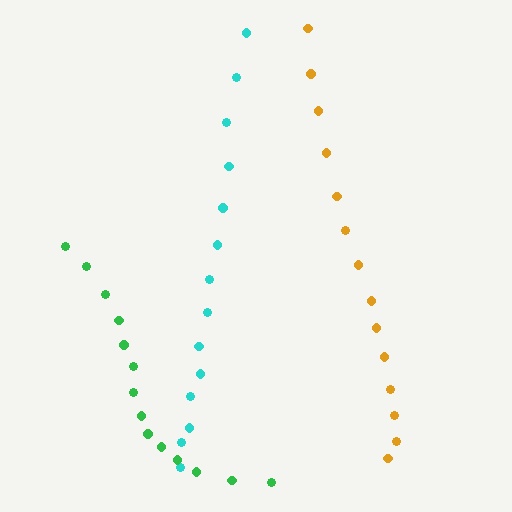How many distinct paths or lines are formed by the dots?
There are 3 distinct paths.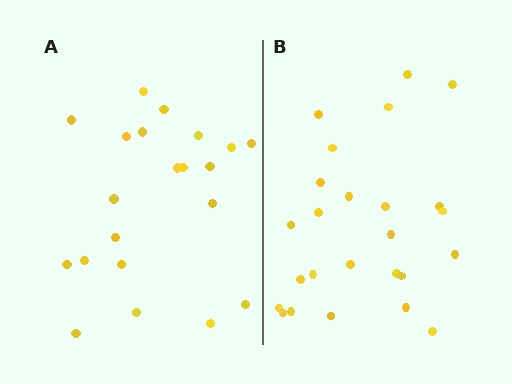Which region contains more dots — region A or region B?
Region B (the right region) has more dots.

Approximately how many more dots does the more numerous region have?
Region B has about 4 more dots than region A.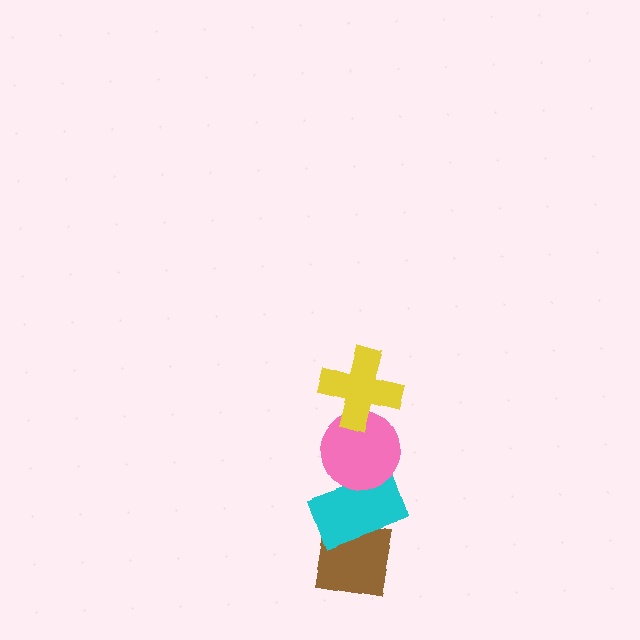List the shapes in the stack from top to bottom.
From top to bottom: the yellow cross, the pink circle, the cyan rectangle, the brown square.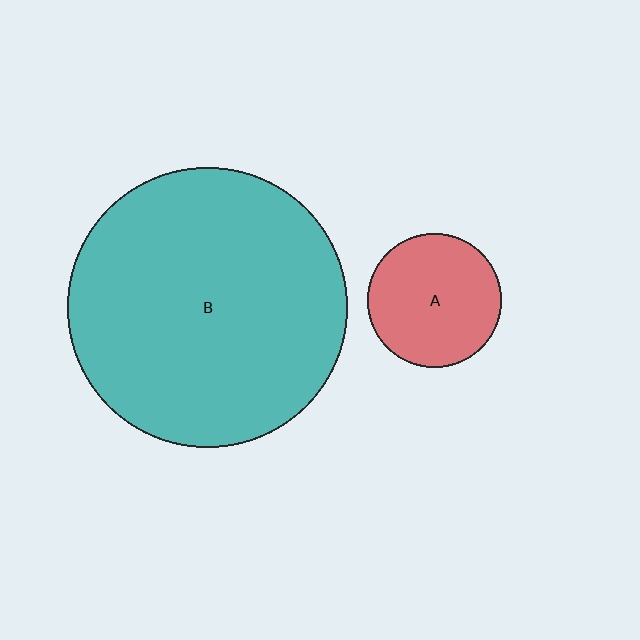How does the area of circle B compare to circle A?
Approximately 4.3 times.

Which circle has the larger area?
Circle B (teal).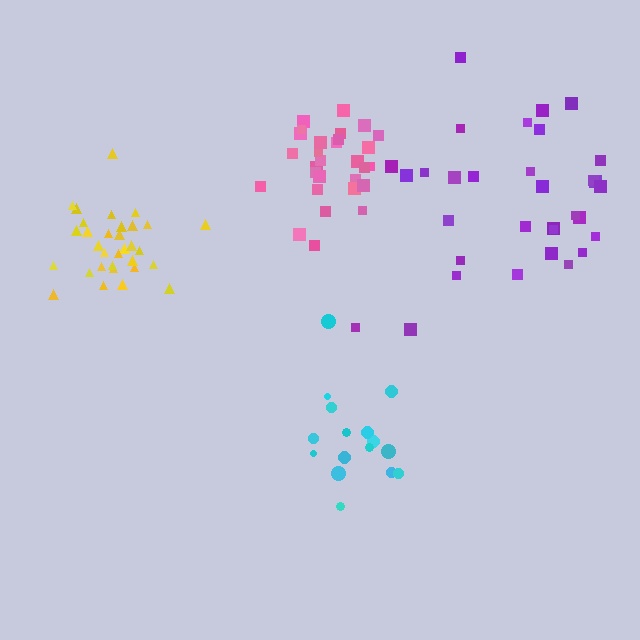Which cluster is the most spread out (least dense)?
Purple.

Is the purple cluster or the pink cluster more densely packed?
Pink.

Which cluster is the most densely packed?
Pink.